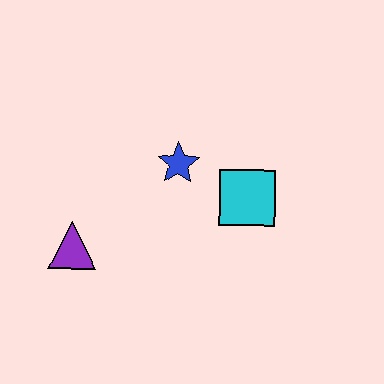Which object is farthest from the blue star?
The purple triangle is farthest from the blue star.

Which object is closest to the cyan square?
The blue star is closest to the cyan square.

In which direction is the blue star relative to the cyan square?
The blue star is to the left of the cyan square.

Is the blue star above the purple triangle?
Yes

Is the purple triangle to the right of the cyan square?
No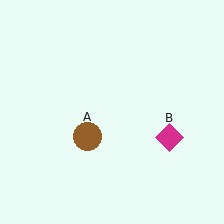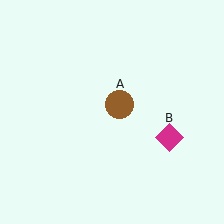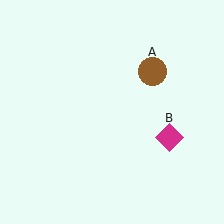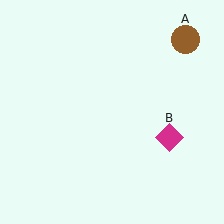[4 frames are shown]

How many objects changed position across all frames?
1 object changed position: brown circle (object A).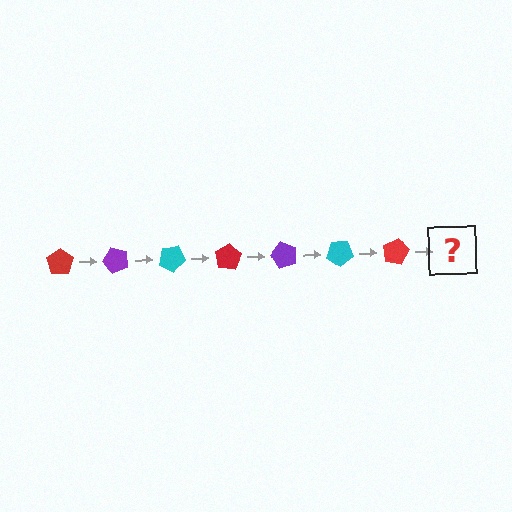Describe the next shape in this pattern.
It should be a purple pentagon, rotated 350 degrees from the start.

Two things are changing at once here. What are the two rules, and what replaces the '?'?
The two rules are that it rotates 50 degrees each step and the color cycles through red, purple, and cyan. The '?' should be a purple pentagon, rotated 350 degrees from the start.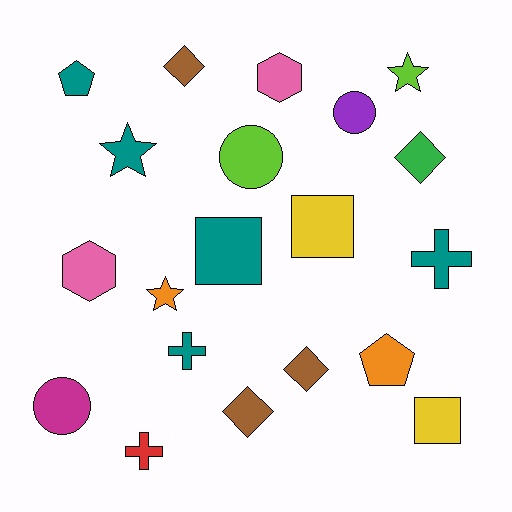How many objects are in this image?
There are 20 objects.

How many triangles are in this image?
There are no triangles.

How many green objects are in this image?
There is 1 green object.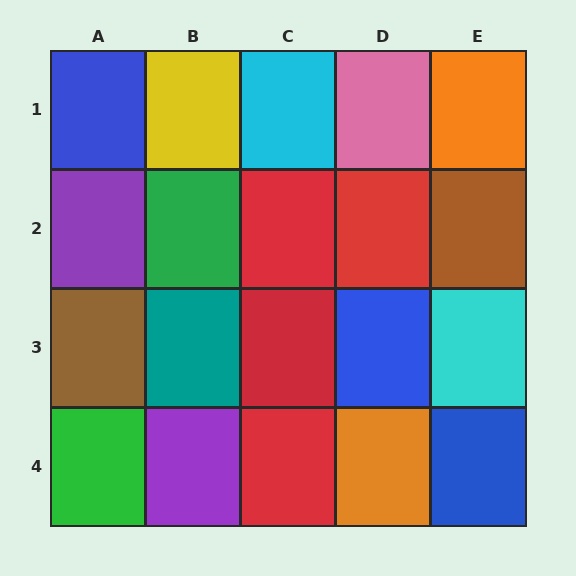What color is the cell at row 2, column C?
Red.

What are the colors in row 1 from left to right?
Blue, yellow, cyan, pink, orange.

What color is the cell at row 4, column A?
Green.